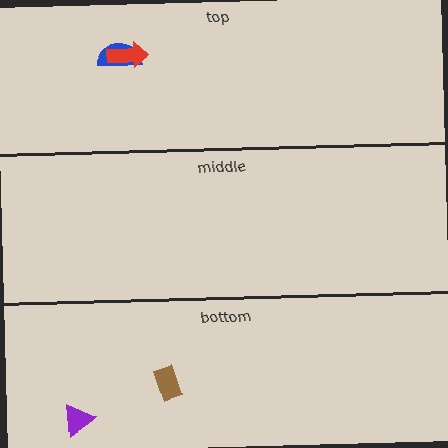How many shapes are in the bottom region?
2.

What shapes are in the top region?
The blue semicircle, the red arrow.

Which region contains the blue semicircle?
The top region.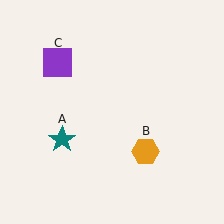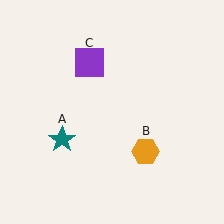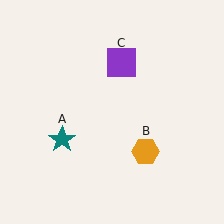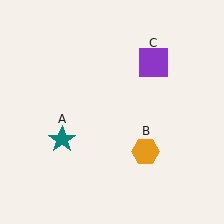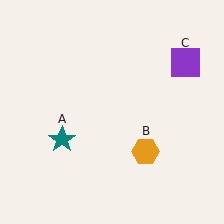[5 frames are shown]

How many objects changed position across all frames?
1 object changed position: purple square (object C).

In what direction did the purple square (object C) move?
The purple square (object C) moved right.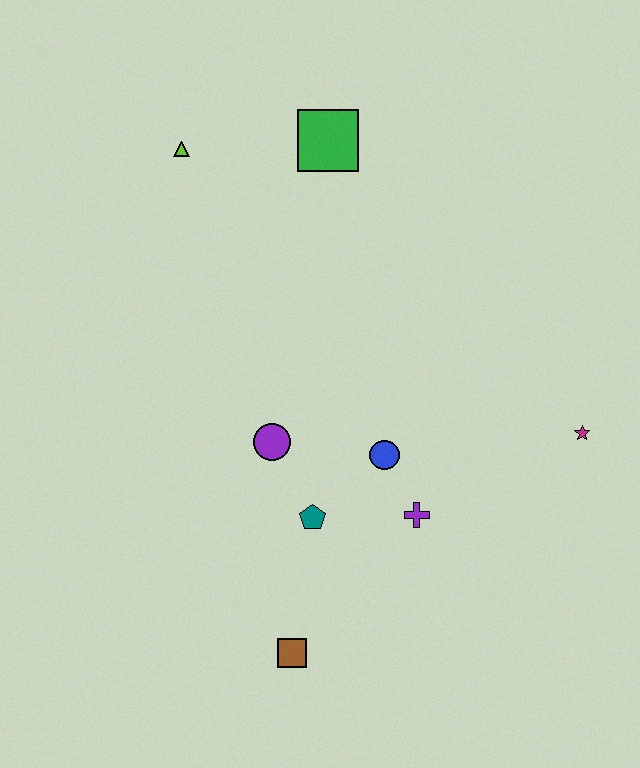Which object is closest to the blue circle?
The purple cross is closest to the blue circle.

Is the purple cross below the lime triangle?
Yes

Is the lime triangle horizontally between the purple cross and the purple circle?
No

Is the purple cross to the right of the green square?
Yes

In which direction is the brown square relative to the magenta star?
The brown square is to the left of the magenta star.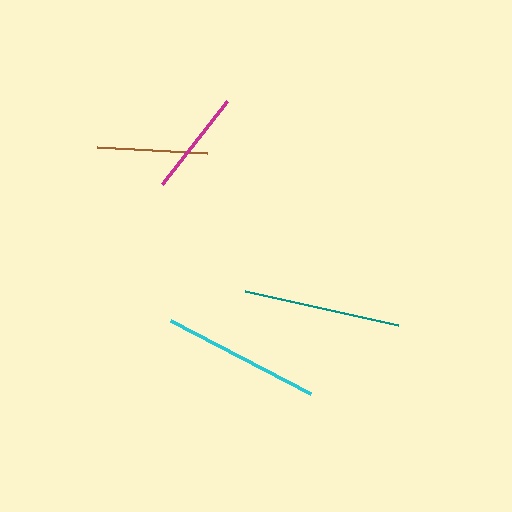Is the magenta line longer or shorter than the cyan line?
The cyan line is longer than the magenta line.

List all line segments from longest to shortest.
From longest to shortest: cyan, teal, brown, magenta.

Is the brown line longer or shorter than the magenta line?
The brown line is longer than the magenta line.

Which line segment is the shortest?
The magenta line is the shortest at approximately 105 pixels.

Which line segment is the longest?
The cyan line is the longest at approximately 158 pixels.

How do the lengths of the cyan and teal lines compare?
The cyan and teal lines are approximately the same length.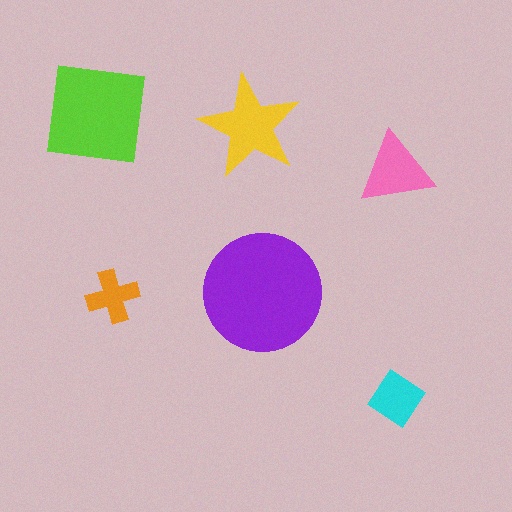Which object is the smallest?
The orange cross.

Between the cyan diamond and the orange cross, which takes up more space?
The cyan diamond.